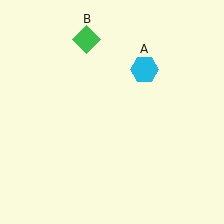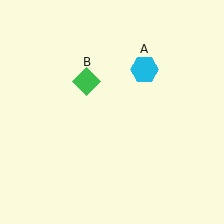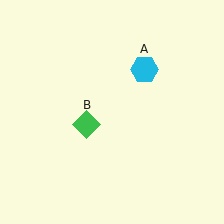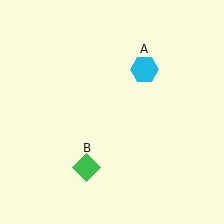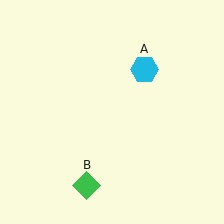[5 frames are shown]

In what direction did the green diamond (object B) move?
The green diamond (object B) moved down.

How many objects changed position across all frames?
1 object changed position: green diamond (object B).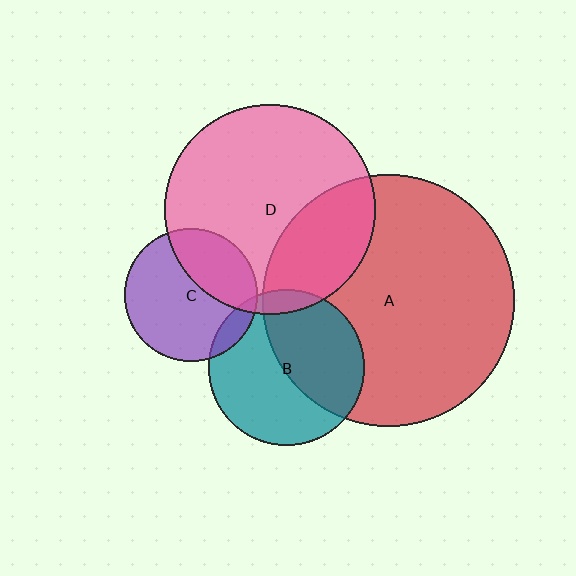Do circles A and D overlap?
Yes.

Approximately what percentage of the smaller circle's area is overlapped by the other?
Approximately 30%.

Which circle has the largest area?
Circle A (red).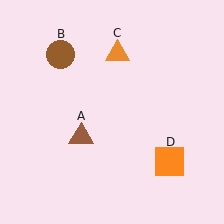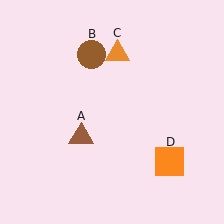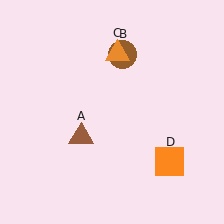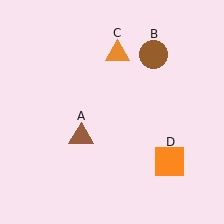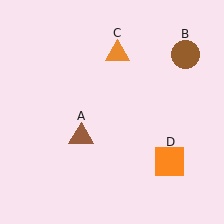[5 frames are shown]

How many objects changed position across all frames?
1 object changed position: brown circle (object B).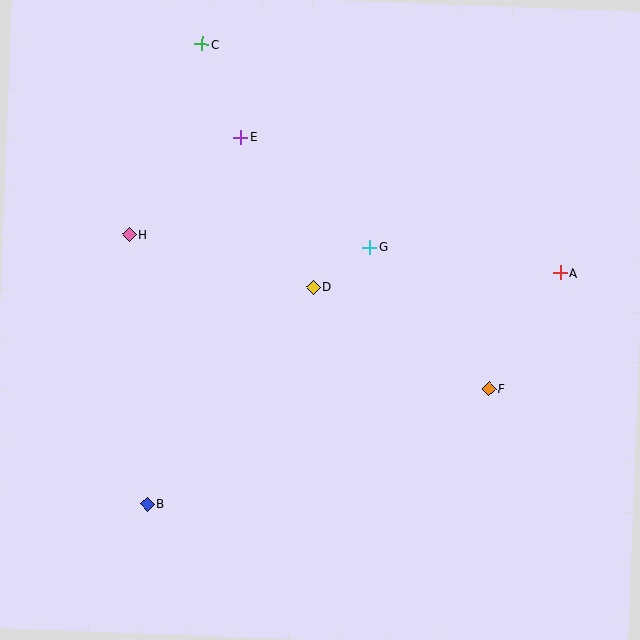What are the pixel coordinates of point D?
Point D is at (314, 287).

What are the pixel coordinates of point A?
Point A is at (560, 273).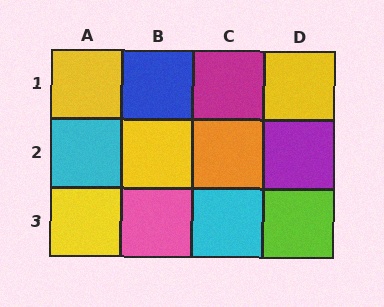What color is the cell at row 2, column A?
Cyan.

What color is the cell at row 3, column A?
Yellow.